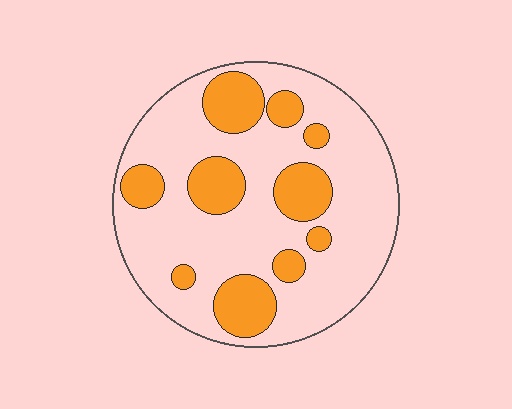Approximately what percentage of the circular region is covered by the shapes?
Approximately 25%.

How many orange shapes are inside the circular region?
10.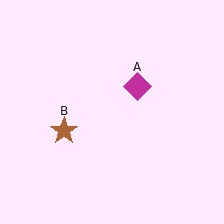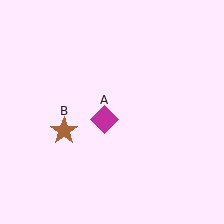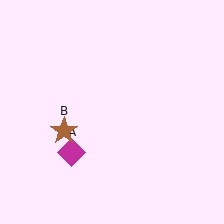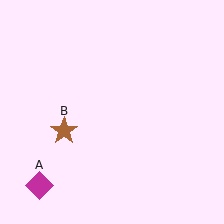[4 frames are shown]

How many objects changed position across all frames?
1 object changed position: magenta diamond (object A).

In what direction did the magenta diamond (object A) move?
The magenta diamond (object A) moved down and to the left.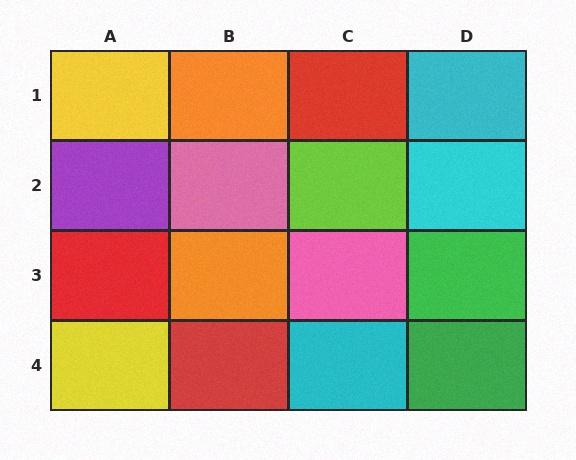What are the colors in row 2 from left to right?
Purple, pink, lime, cyan.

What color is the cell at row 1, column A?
Yellow.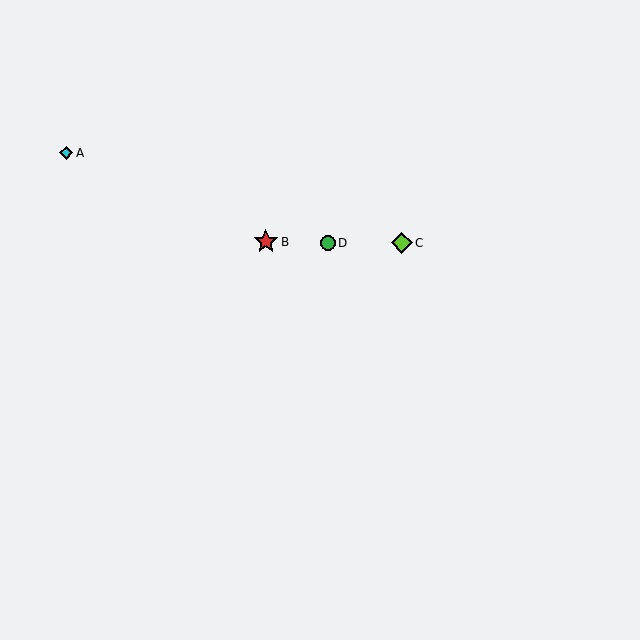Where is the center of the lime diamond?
The center of the lime diamond is at (402, 243).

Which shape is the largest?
The red star (labeled B) is the largest.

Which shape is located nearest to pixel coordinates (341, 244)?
The green circle (labeled D) at (328, 243) is nearest to that location.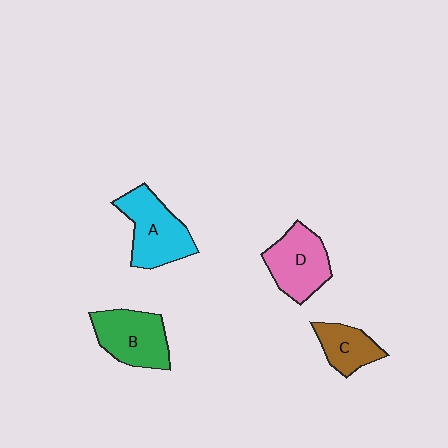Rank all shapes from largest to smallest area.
From largest to smallest: A (cyan), B (green), D (pink), C (brown).